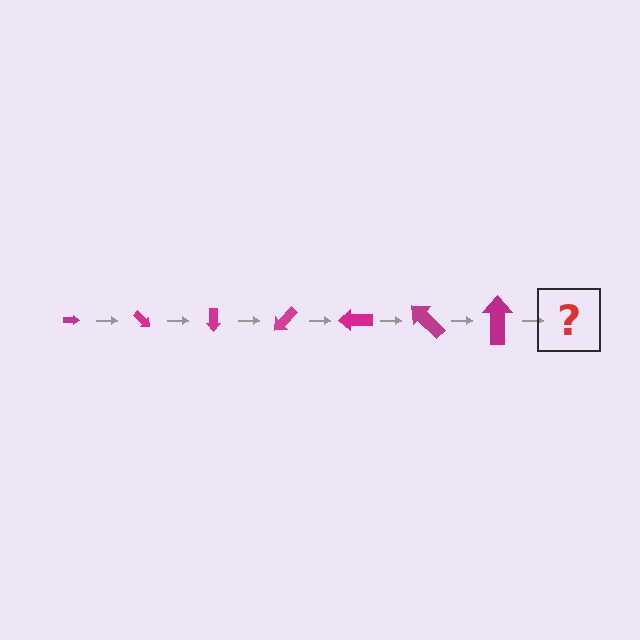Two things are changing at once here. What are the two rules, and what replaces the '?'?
The two rules are that the arrow grows larger each step and it rotates 45 degrees each step. The '?' should be an arrow, larger than the previous one and rotated 315 degrees from the start.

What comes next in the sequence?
The next element should be an arrow, larger than the previous one and rotated 315 degrees from the start.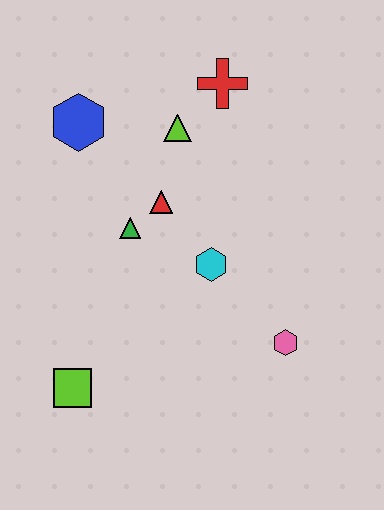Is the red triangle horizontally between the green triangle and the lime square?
No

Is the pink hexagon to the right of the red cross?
Yes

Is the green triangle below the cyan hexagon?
No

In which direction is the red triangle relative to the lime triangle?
The red triangle is below the lime triangle.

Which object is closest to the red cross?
The lime triangle is closest to the red cross.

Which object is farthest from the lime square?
The red cross is farthest from the lime square.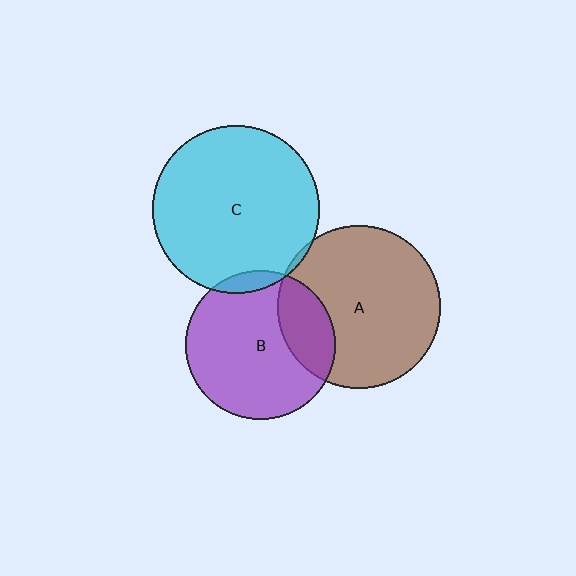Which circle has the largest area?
Circle C (cyan).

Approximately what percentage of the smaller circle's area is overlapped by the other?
Approximately 5%.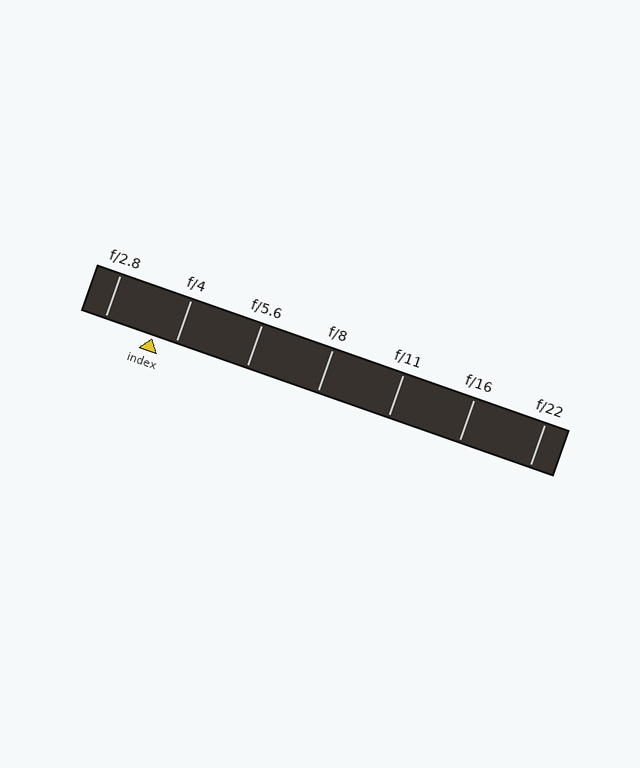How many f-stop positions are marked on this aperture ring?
There are 7 f-stop positions marked.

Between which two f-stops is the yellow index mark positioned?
The index mark is between f/2.8 and f/4.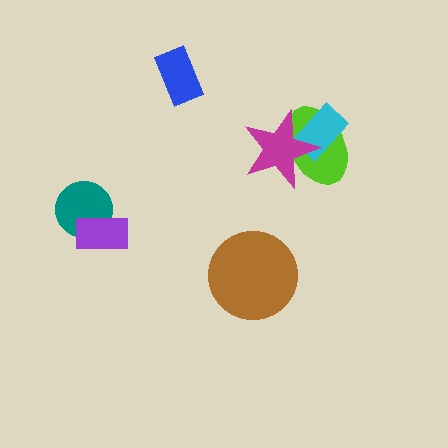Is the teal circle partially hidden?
Yes, it is partially covered by another shape.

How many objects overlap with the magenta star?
2 objects overlap with the magenta star.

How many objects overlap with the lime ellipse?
2 objects overlap with the lime ellipse.